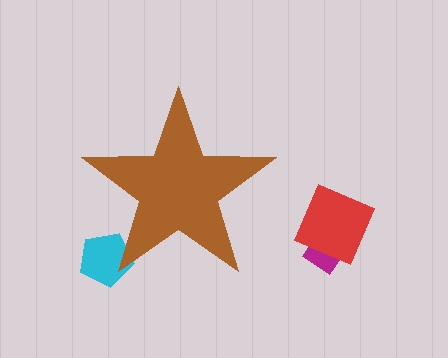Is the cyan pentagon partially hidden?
Yes, the cyan pentagon is partially hidden behind the brown star.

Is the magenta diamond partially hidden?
No, the magenta diamond is fully visible.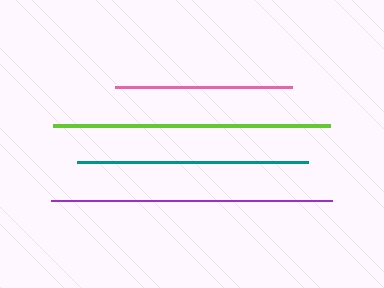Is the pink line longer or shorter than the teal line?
The teal line is longer than the pink line.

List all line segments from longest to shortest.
From longest to shortest: purple, lime, teal, pink.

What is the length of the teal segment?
The teal segment is approximately 231 pixels long.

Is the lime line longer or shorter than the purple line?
The purple line is longer than the lime line.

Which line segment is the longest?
The purple line is the longest at approximately 281 pixels.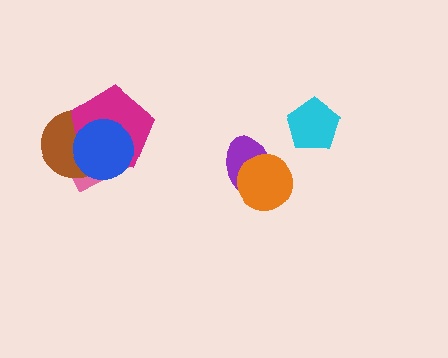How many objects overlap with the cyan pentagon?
0 objects overlap with the cyan pentagon.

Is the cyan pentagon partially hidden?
No, no other shape covers it.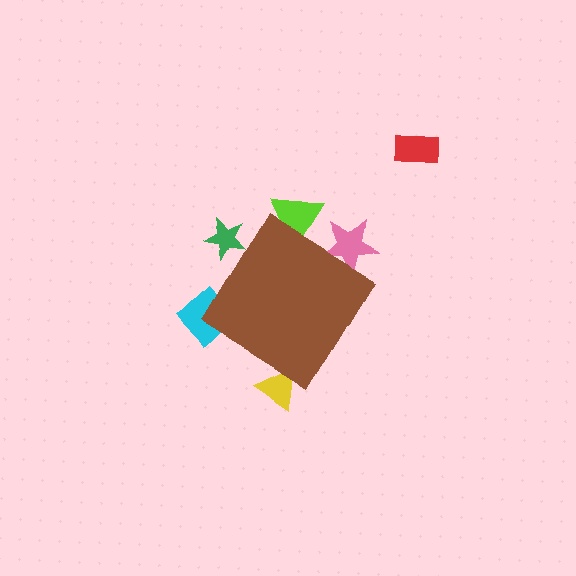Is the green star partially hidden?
Yes, the green star is partially hidden behind the brown diamond.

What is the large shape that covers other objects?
A brown diamond.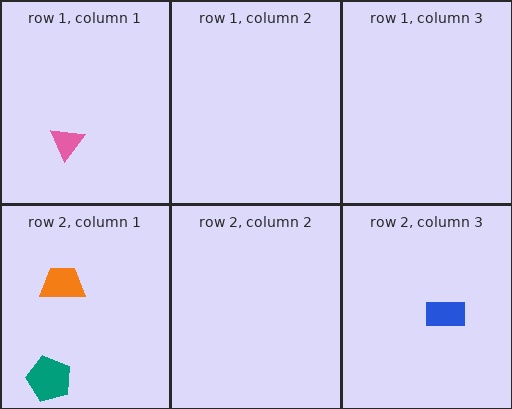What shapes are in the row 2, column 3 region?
The blue rectangle.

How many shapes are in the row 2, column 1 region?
2.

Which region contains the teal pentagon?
The row 2, column 1 region.